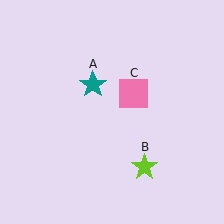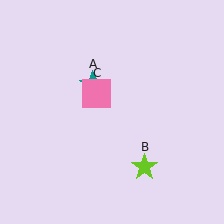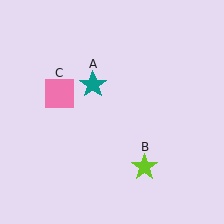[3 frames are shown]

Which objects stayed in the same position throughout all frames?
Teal star (object A) and lime star (object B) remained stationary.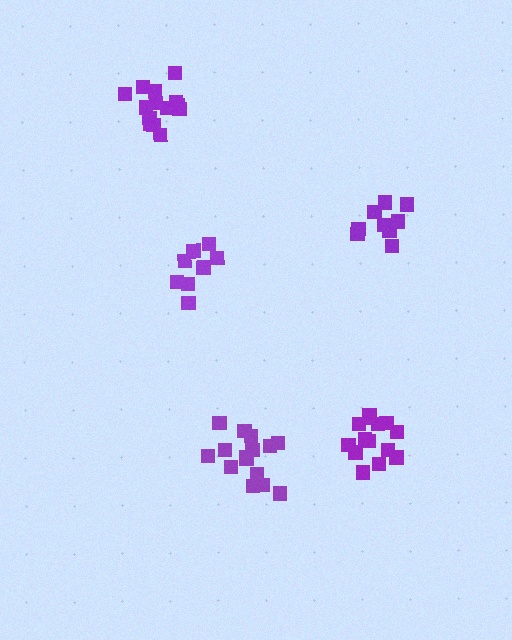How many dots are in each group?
Group 1: 15 dots, Group 2: 9 dots, Group 3: 9 dots, Group 4: 14 dots, Group 5: 14 dots (61 total).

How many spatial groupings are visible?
There are 5 spatial groupings.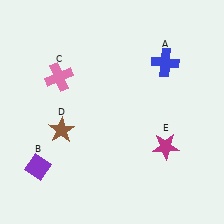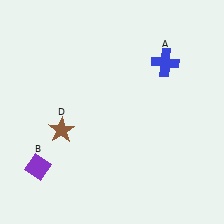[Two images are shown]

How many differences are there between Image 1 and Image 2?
There are 2 differences between the two images.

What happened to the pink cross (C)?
The pink cross (C) was removed in Image 2. It was in the top-left area of Image 1.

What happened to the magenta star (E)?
The magenta star (E) was removed in Image 2. It was in the bottom-right area of Image 1.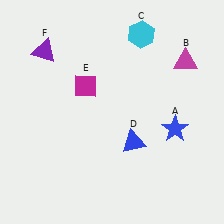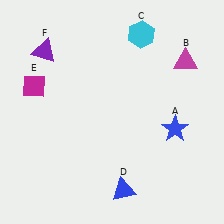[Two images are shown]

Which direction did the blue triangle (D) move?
The blue triangle (D) moved down.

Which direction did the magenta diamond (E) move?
The magenta diamond (E) moved left.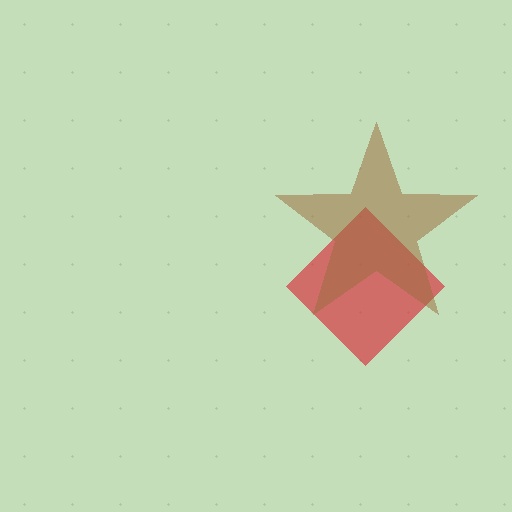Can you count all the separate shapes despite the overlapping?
Yes, there are 2 separate shapes.